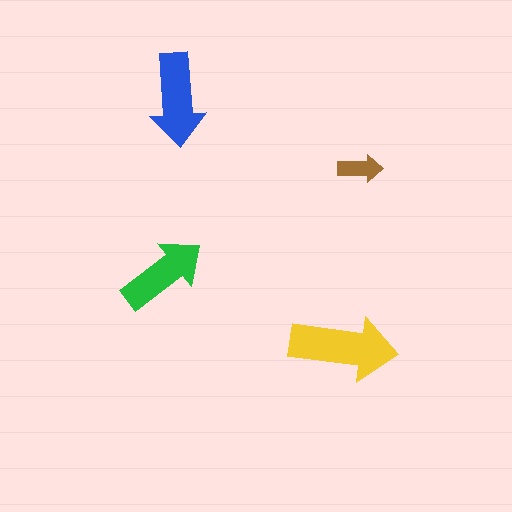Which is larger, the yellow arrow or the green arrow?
The yellow one.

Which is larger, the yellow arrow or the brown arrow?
The yellow one.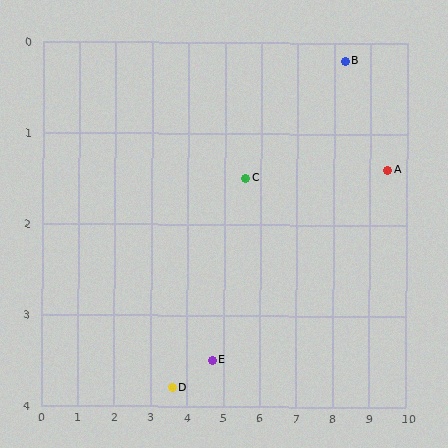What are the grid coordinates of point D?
Point D is at approximately (3.6, 3.8).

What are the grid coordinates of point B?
Point B is at approximately (8.3, 0.2).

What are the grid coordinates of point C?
Point C is at approximately (5.6, 1.5).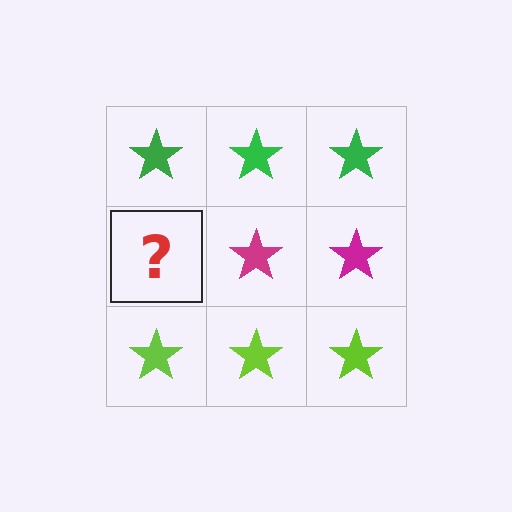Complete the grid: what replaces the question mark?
The question mark should be replaced with a magenta star.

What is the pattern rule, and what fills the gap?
The rule is that each row has a consistent color. The gap should be filled with a magenta star.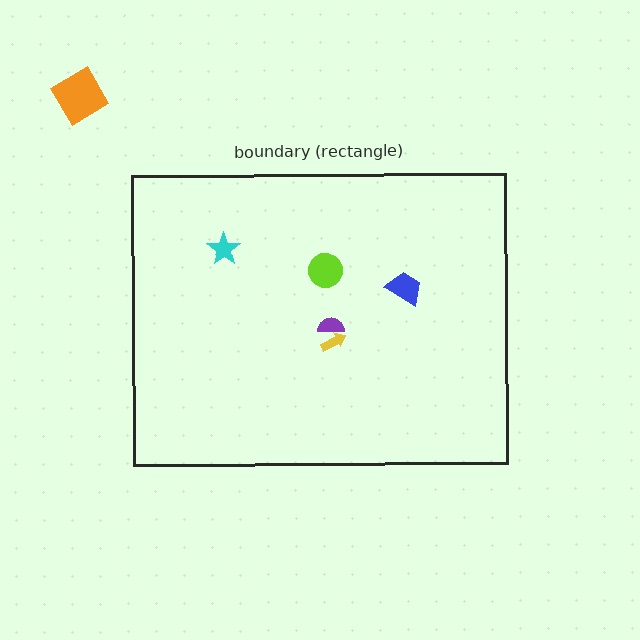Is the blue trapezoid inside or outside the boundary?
Inside.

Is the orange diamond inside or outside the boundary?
Outside.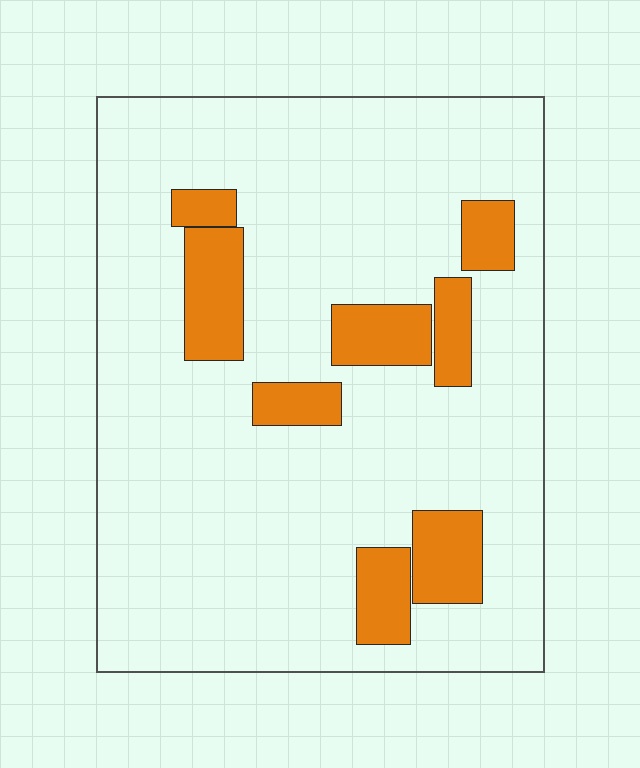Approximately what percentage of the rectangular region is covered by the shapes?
Approximately 15%.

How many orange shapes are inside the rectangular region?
8.